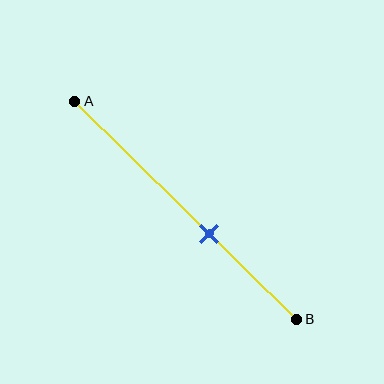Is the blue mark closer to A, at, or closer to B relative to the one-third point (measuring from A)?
The blue mark is closer to point B than the one-third point of segment AB.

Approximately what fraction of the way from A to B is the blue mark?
The blue mark is approximately 60% of the way from A to B.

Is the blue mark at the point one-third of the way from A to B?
No, the mark is at about 60% from A, not at the 33% one-third point.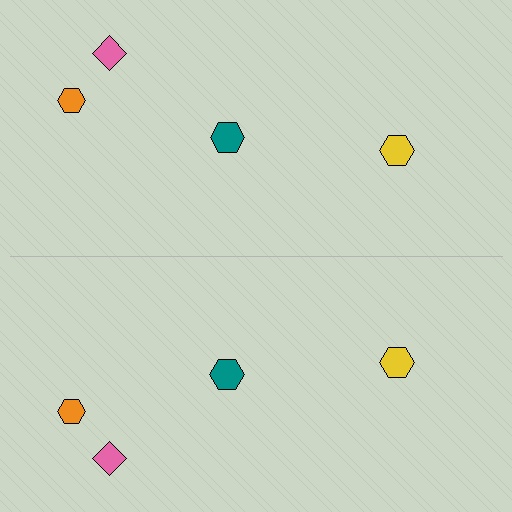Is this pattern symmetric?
Yes, this pattern has bilateral (reflection) symmetry.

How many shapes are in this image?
There are 8 shapes in this image.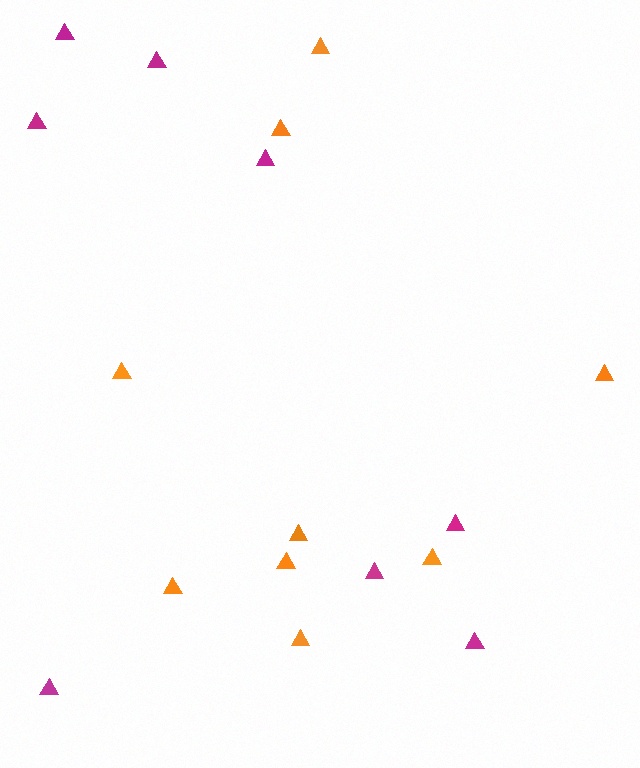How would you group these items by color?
There are 2 groups: one group of magenta triangles (8) and one group of orange triangles (9).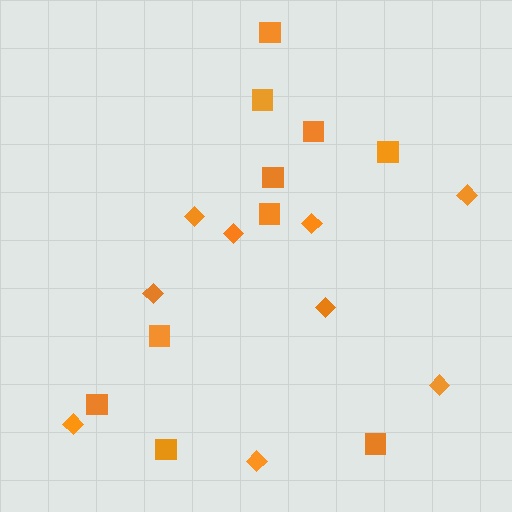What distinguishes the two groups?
There are 2 groups: one group of diamonds (9) and one group of squares (10).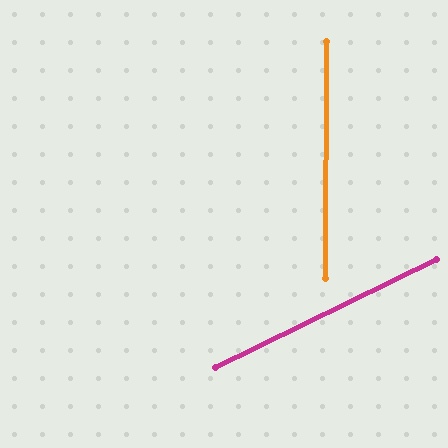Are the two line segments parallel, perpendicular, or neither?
Neither parallel nor perpendicular — they differ by about 63°.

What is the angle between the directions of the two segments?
Approximately 63 degrees.